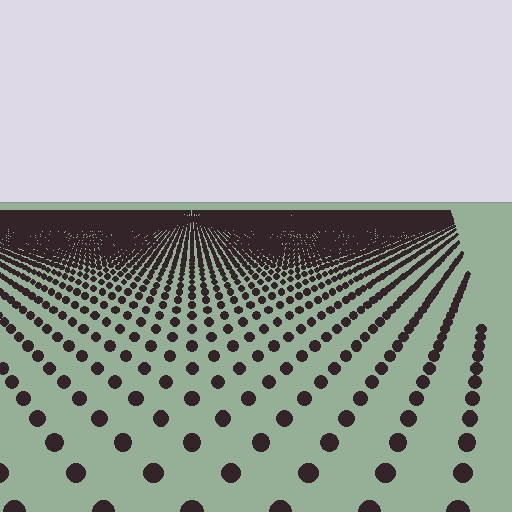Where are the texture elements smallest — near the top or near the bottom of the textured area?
Near the top.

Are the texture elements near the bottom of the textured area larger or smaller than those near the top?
Larger. Near the bottom, elements are closer to the viewer and appear at a bigger on-screen size.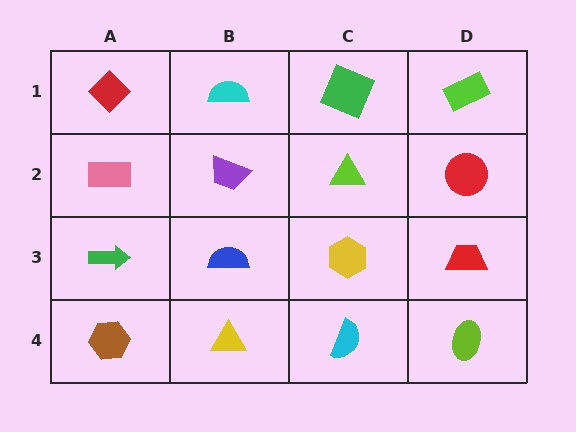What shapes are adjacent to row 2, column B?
A cyan semicircle (row 1, column B), a blue semicircle (row 3, column B), a pink rectangle (row 2, column A), a lime triangle (row 2, column C).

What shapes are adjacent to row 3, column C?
A lime triangle (row 2, column C), a cyan semicircle (row 4, column C), a blue semicircle (row 3, column B), a red trapezoid (row 3, column D).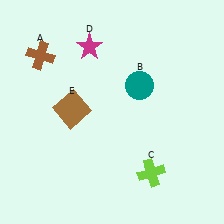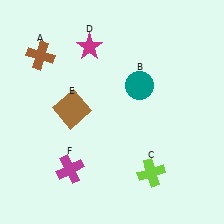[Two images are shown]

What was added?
A magenta cross (F) was added in Image 2.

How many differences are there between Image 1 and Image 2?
There is 1 difference between the two images.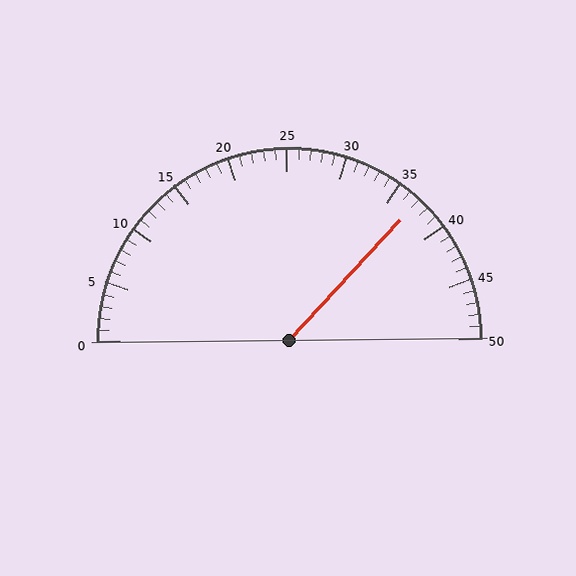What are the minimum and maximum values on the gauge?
The gauge ranges from 0 to 50.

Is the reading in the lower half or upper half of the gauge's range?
The reading is in the upper half of the range (0 to 50).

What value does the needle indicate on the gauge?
The needle indicates approximately 37.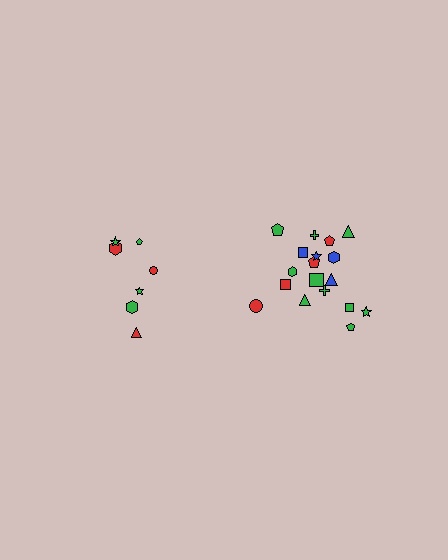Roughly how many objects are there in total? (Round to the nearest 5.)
Roughly 25 objects in total.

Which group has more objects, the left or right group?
The right group.